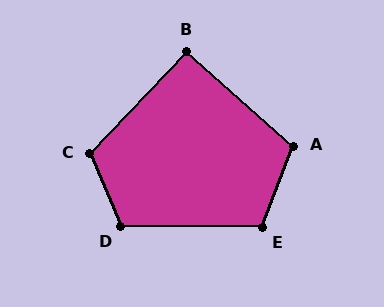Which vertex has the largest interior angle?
C, at approximately 114 degrees.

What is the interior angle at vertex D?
Approximately 113 degrees (obtuse).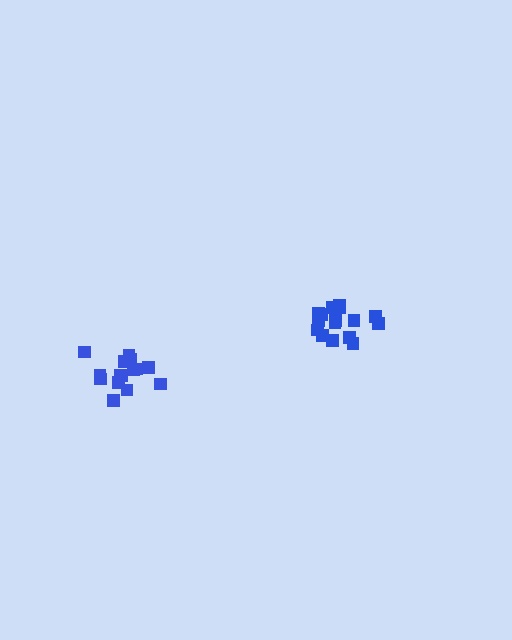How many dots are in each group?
Group 1: 17 dots, Group 2: 15 dots (32 total).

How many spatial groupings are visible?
There are 2 spatial groupings.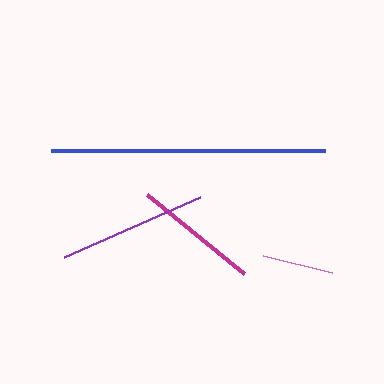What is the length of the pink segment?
The pink segment is approximately 72 pixels long.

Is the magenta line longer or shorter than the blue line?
The blue line is longer than the magenta line.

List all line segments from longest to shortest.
From longest to shortest: blue, purple, magenta, pink.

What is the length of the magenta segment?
The magenta segment is approximately 125 pixels long.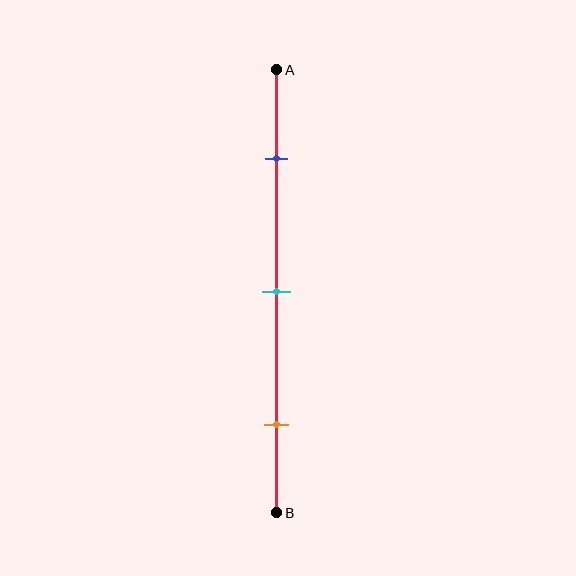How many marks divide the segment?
There are 3 marks dividing the segment.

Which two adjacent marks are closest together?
The blue and cyan marks are the closest adjacent pair.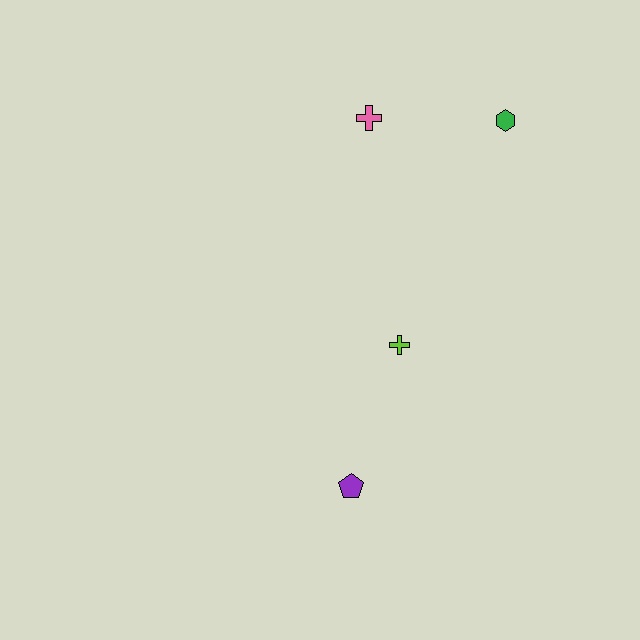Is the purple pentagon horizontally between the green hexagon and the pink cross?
No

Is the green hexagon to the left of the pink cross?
No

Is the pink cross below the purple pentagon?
No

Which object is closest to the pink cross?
The green hexagon is closest to the pink cross.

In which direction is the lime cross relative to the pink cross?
The lime cross is below the pink cross.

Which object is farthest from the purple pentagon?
The green hexagon is farthest from the purple pentagon.